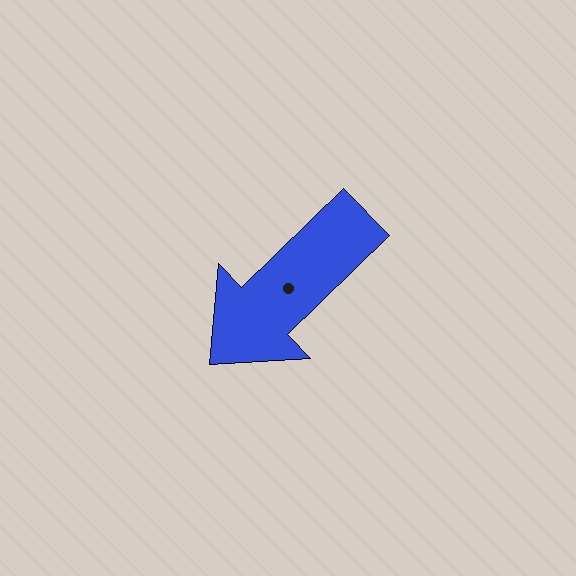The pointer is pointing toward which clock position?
Roughly 8 o'clock.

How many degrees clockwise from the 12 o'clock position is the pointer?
Approximately 226 degrees.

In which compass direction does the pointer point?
Southwest.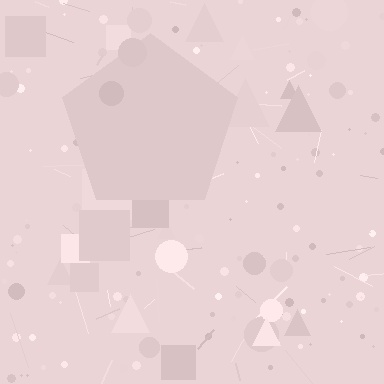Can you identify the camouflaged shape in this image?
The camouflaged shape is a pentagon.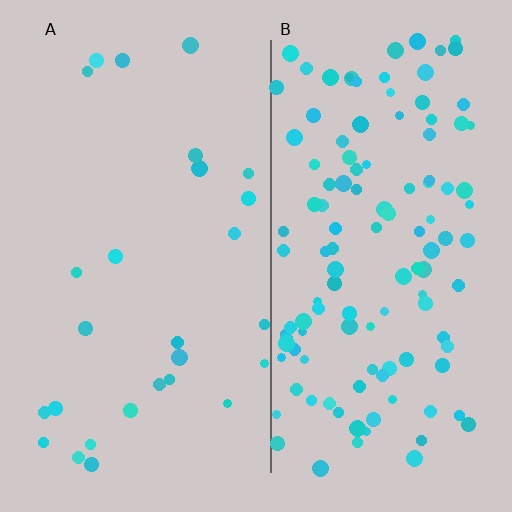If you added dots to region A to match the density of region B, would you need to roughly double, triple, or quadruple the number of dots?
Approximately quadruple.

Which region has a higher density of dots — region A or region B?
B (the right).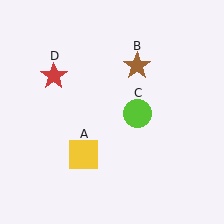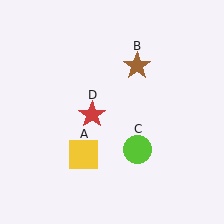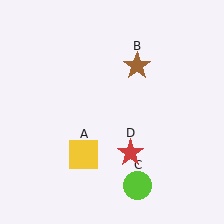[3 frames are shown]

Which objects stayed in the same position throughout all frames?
Yellow square (object A) and brown star (object B) remained stationary.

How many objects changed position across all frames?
2 objects changed position: lime circle (object C), red star (object D).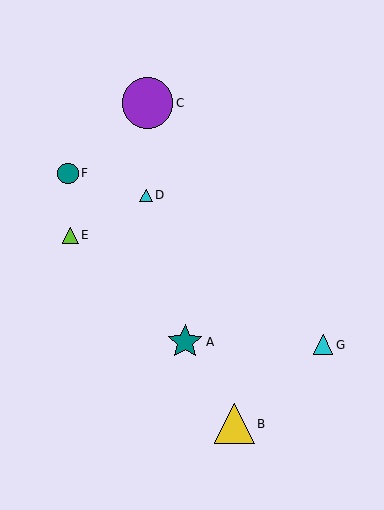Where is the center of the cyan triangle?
The center of the cyan triangle is at (146, 195).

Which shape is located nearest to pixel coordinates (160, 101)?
The purple circle (labeled C) at (148, 103) is nearest to that location.